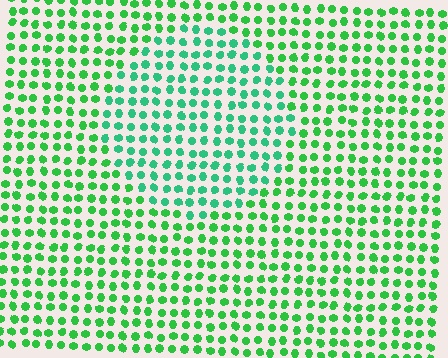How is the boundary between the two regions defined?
The boundary is defined purely by a slight shift in hue (about 25 degrees). Spacing, size, and orientation are identical on both sides.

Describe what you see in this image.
The image is filled with small green elements in a uniform arrangement. A circle-shaped region is visible where the elements are tinted to a slightly different hue, forming a subtle color boundary.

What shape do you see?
I see a circle.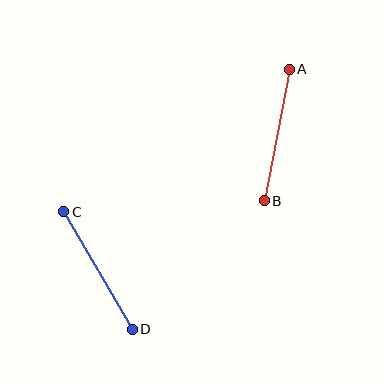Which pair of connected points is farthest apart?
Points C and D are farthest apart.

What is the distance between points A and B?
The distance is approximately 134 pixels.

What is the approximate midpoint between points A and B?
The midpoint is at approximately (277, 135) pixels.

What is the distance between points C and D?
The distance is approximately 136 pixels.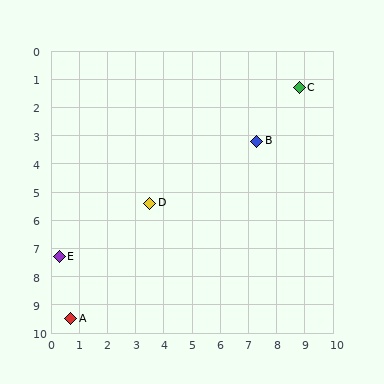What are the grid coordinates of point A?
Point A is at approximately (0.7, 9.5).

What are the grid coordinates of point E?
Point E is at approximately (0.3, 7.3).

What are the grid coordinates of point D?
Point D is at approximately (3.5, 5.4).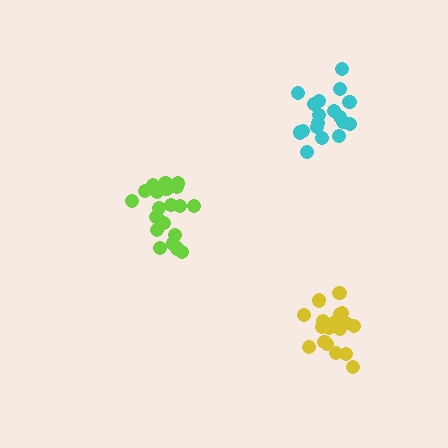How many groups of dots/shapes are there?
There are 3 groups.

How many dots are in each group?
Group 1: 20 dots, Group 2: 18 dots, Group 3: 19 dots (57 total).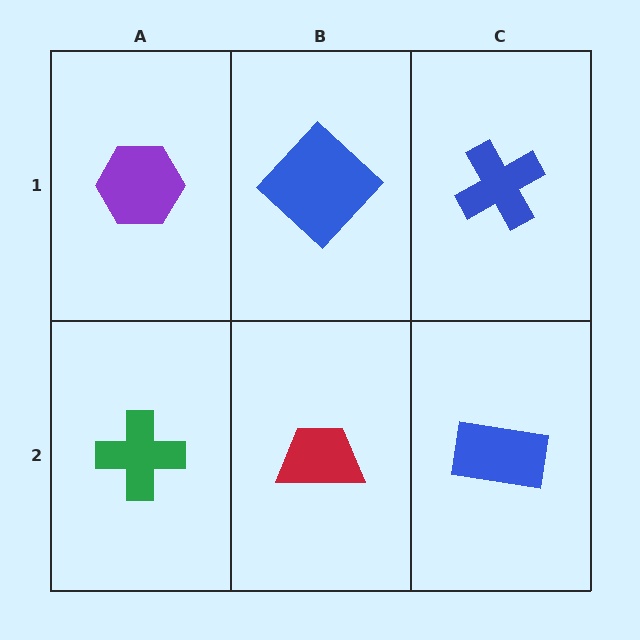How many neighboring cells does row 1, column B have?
3.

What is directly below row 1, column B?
A red trapezoid.